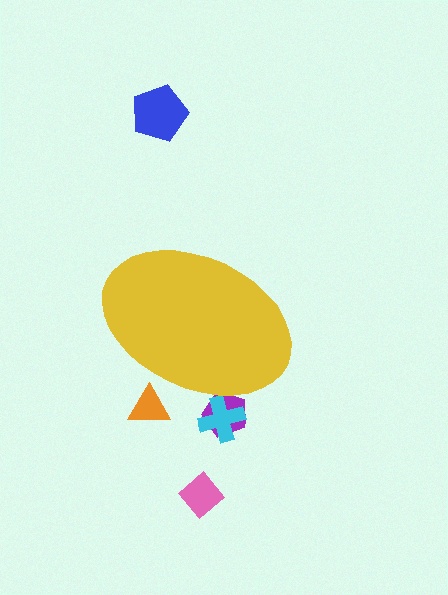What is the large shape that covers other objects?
A yellow ellipse.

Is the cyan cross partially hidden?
Yes, the cyan cross is partially hidden behind the yellow ellipse.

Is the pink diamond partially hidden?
No, the pink diamond is fully visible.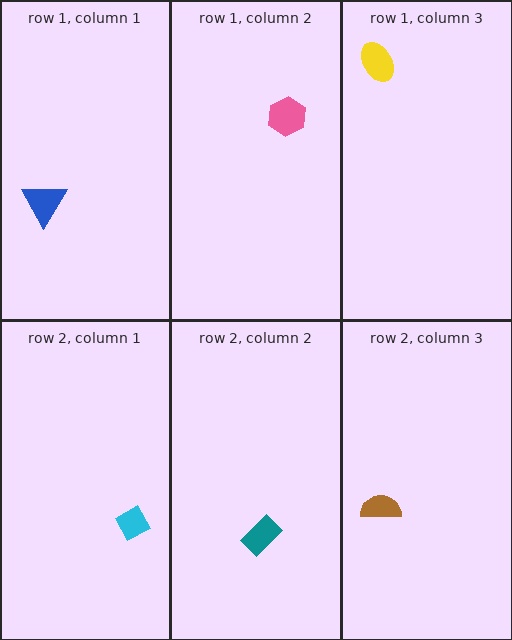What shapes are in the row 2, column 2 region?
The teal rectangle.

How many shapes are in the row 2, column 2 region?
1.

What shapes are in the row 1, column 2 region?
The pink hexagon.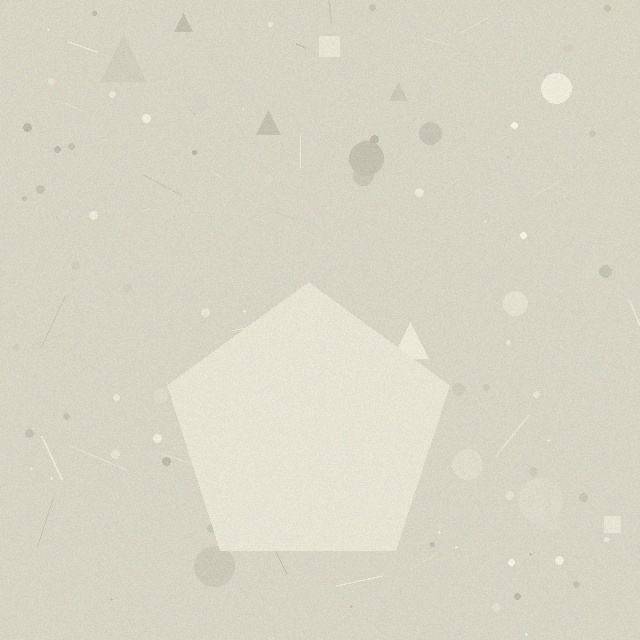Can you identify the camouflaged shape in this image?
The camouflaged shape is a pentagon.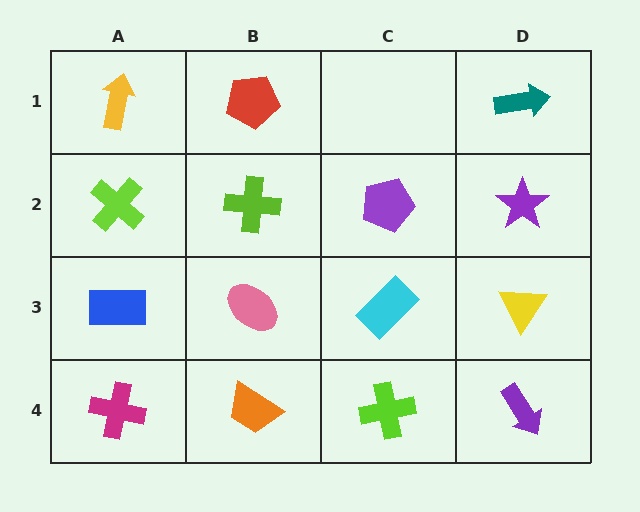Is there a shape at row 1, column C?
No, that cell is empty.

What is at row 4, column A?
A magenta cross.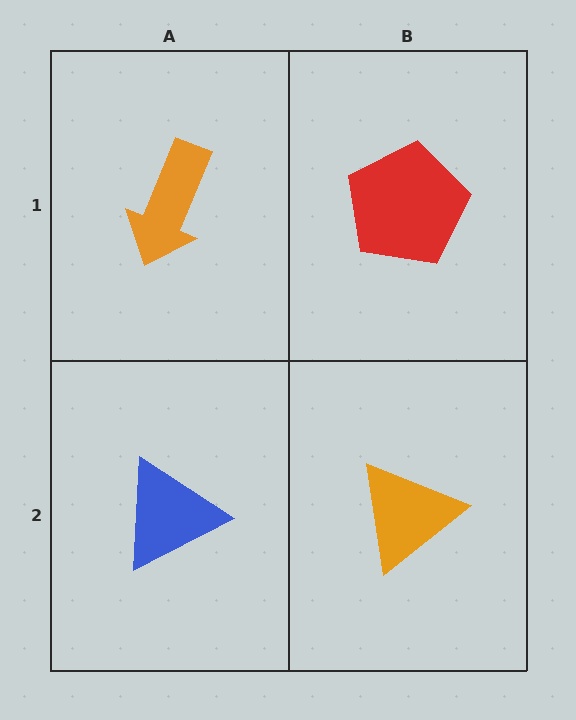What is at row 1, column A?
An orange arrow.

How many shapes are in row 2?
2 shapes.